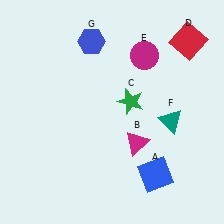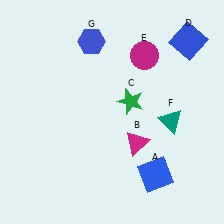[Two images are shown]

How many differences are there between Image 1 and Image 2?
There is 1 difference between the two images.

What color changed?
The square (D) changed from red in Image 1 to blue in Image 2.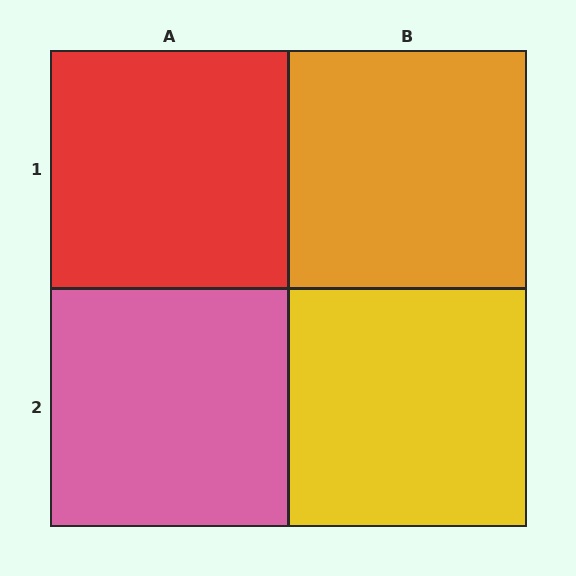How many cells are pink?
1 cell is pink.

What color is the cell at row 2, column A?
Pink.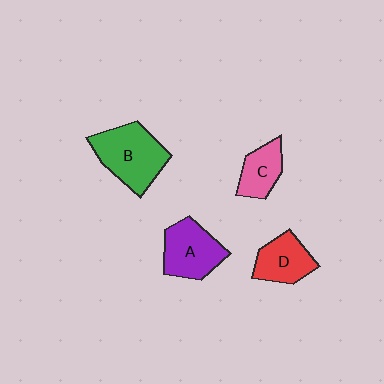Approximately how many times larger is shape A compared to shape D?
Approximately 1.2 times.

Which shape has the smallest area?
Shape C (pink).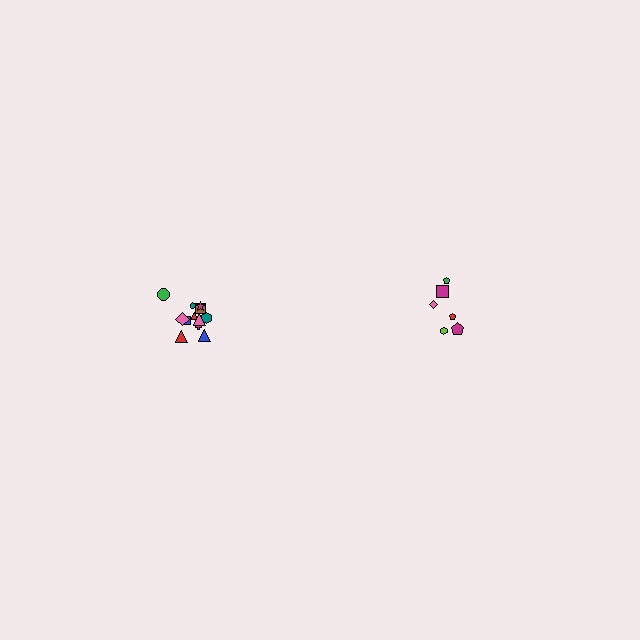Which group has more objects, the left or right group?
The left group.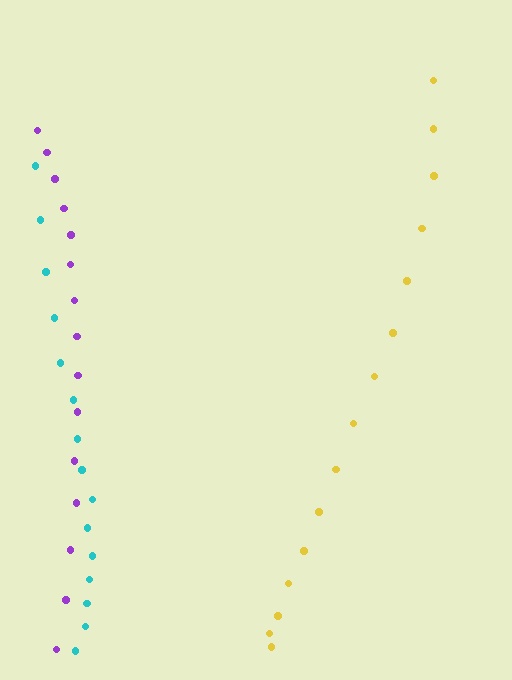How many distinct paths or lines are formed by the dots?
There are 3 distinct paths.